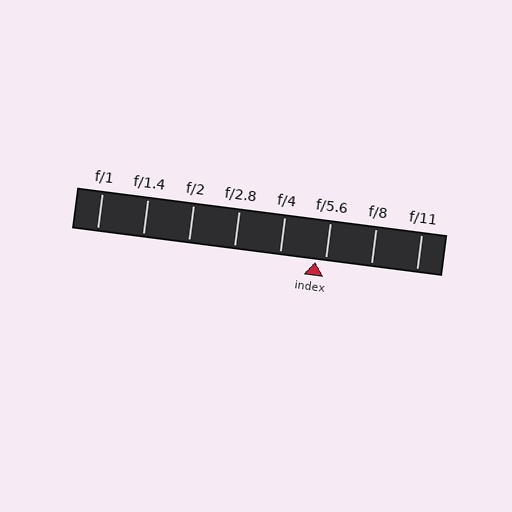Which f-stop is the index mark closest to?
The index mark is closest to f/5.6.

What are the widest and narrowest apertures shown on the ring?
The widest aperture shown is f/1 and the narrowest is f/11.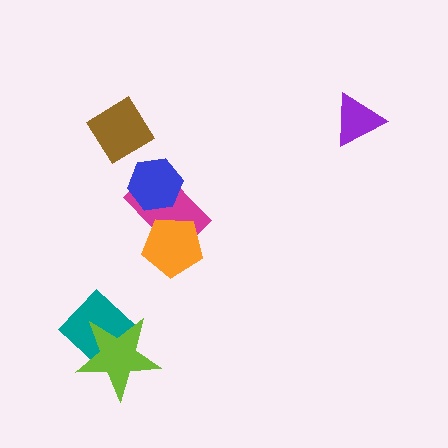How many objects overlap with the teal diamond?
1 object overlaps with the teal diamond.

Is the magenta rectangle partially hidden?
Yes, it is partially covered by another shape.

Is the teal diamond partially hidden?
Yes, it is partially covered by another shape.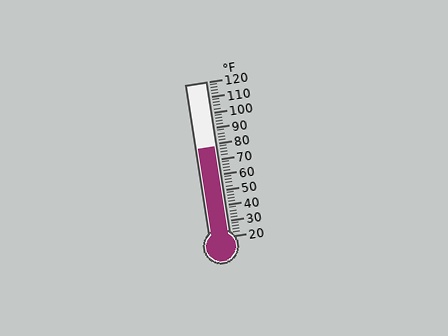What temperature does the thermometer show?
The thermometer shows approximately 78°F.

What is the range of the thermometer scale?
The thermometer scale ranges from 20°F to 120°F.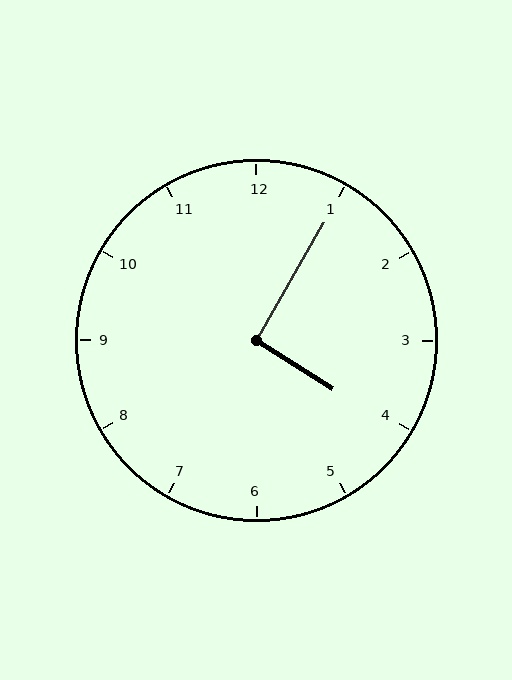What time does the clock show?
4:05.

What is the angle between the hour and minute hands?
Approximately 92 degrees.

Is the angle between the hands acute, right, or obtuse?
It is right.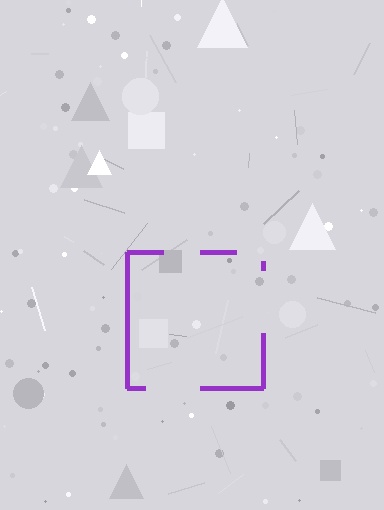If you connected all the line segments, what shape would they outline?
They would outline a square.